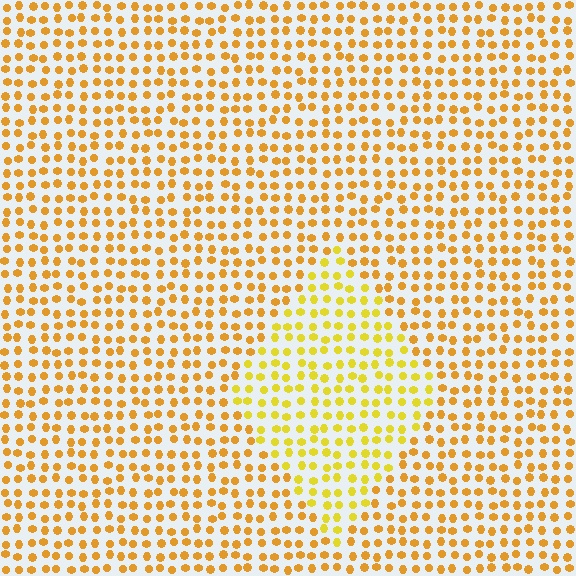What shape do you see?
I see a diamond.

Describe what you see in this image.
The image is filled with small orange elements in a uniform arrangement. A diamond-shaped region is visible where the elements are tinted to a slightly different hue, forming a subtle color boundary.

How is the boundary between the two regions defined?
The boundary is defined purely by a slight shift in hue (about 21 degrees). Spacing, size, and orientation are identical on both sides.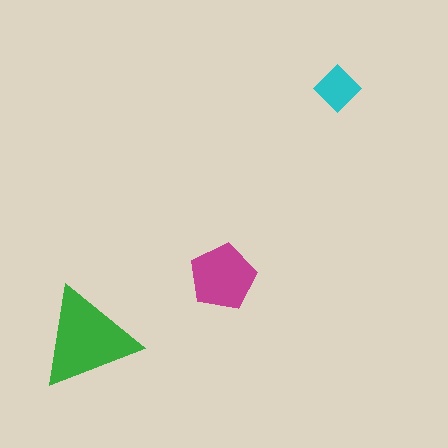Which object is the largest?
The green triangle.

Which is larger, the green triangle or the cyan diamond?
The green triangle.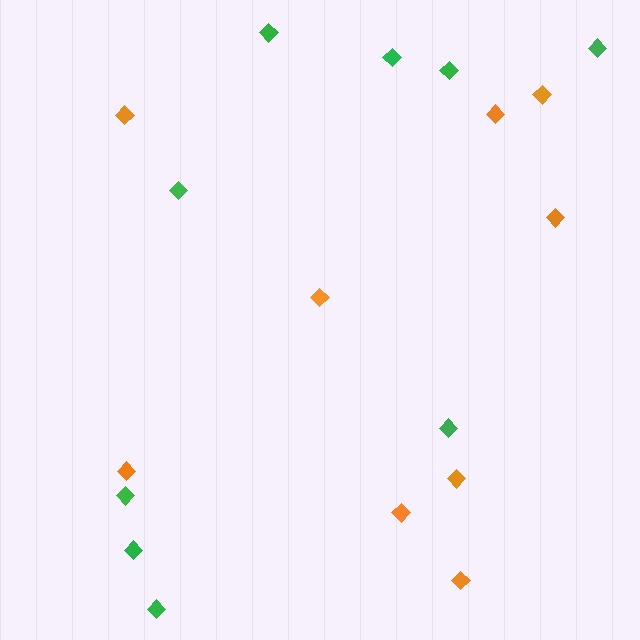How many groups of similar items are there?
There are 2 groups: one group of green diamonds (9) and one group of orange diamonds (9).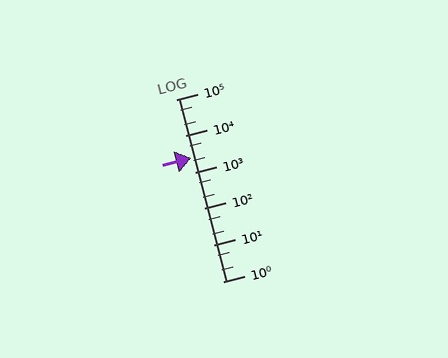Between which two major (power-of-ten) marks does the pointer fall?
The pointer is between 1000 and 10000.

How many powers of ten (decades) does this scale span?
The scale spans 5 decades, from 1 to 100000.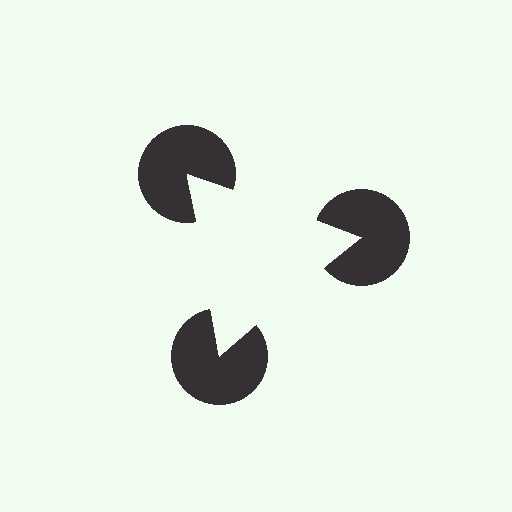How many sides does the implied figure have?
3 sides.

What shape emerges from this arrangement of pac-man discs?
An illusory triangle — its edges are inferred from the aligned wedge cuts in the pac-man discs, not physically drawn.